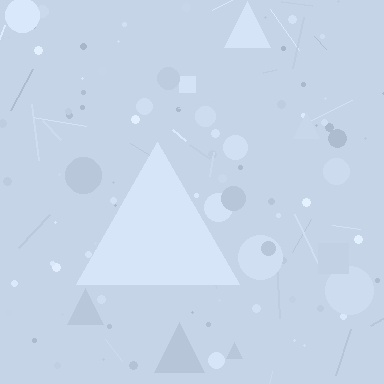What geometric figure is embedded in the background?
A triangle is embedded in the background.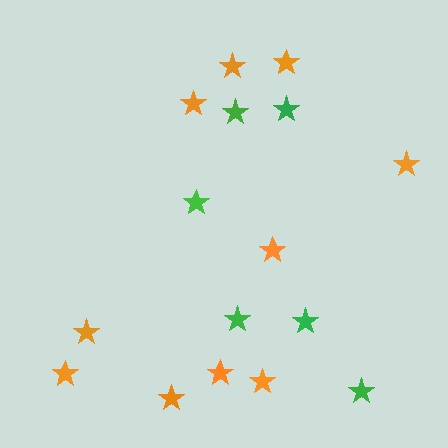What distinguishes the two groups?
There are 2 groups: one group of orange stars (10) and one group of green stars (6).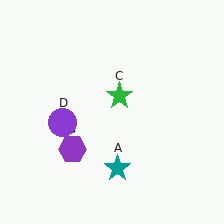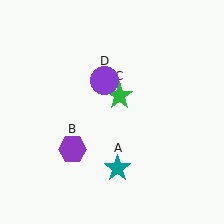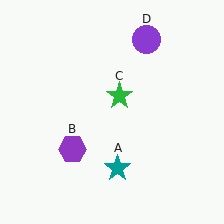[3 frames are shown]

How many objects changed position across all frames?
1 object changed position: purple circle (object D).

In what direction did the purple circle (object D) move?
The purple circle (object D) moved up and to the right.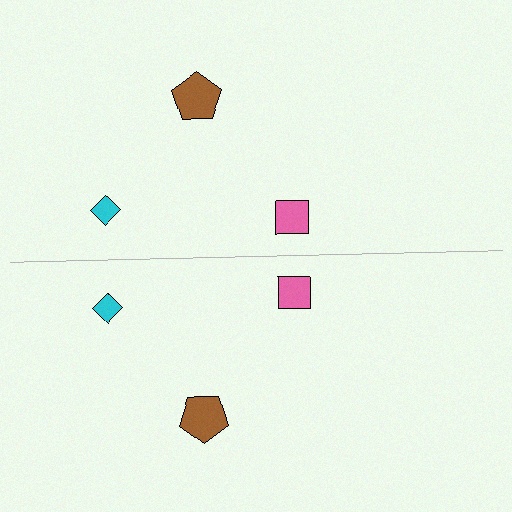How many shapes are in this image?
There are 6 shapes in this image.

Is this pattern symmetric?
Yes, this pattern has bilateral (reflection) symmetry.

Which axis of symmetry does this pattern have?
The pattern has a horizontal axis of symmetry running through the center of the image.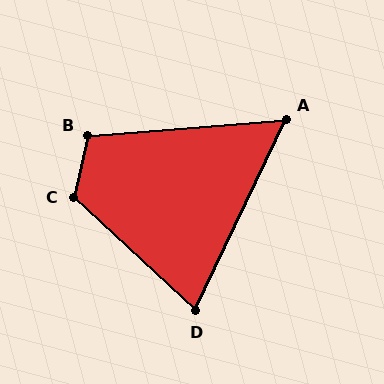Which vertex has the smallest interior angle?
A, at approximately 60 degrees.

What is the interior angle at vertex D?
Approximately 72 degrees (acute).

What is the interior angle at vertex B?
Approximately 108 degrees (obtuse).